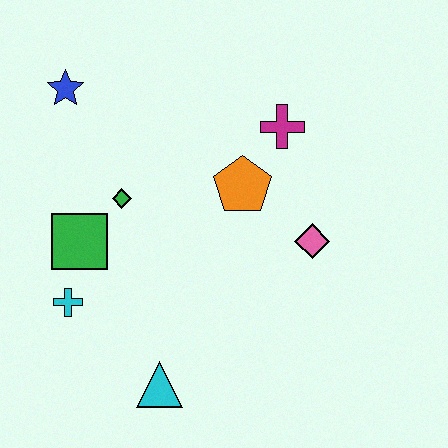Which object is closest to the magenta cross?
The orange pentagon is closest to the magenta cross.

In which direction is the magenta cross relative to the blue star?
The magenta cross is to the right of the blue star.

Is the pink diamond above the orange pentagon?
No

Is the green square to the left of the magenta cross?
Yes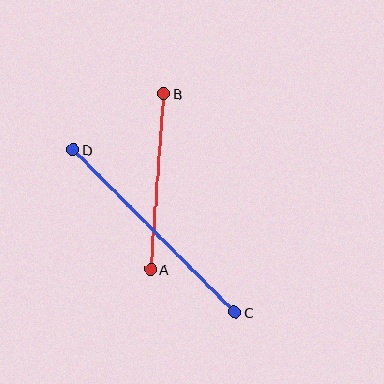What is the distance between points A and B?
The distance is approximately 176 pixels.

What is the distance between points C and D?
The distance is approximately 229 pixels.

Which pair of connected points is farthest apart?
Points C and D are farthest apart.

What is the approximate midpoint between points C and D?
The midpoint is at approximately (154, 231) pixels.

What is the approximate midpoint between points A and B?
The midpoint is at approximately (157, 182) pixels.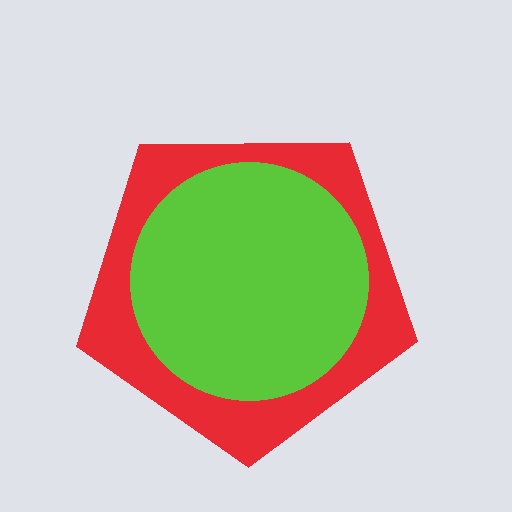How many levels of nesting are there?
2.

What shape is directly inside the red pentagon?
The lime circle.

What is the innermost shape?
The lime circle.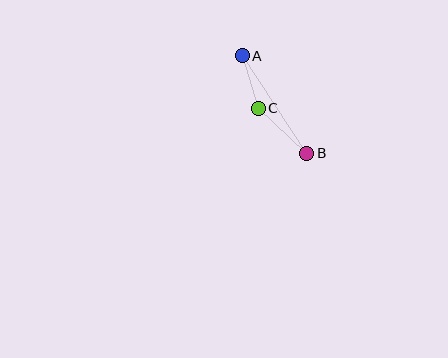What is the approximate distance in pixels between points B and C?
The distance between B and C is approximately 66 pixels.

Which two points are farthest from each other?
Points A and B are farthest from each other.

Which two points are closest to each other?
Points A and C are closest to each other.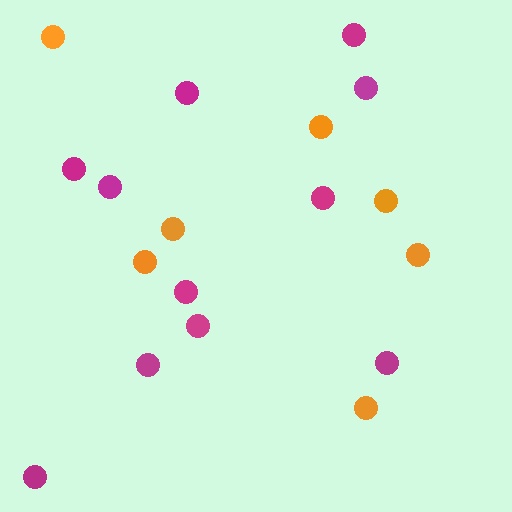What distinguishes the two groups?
There are 2 groups: one group of orange circles (7) and one group of magenta circles (11).